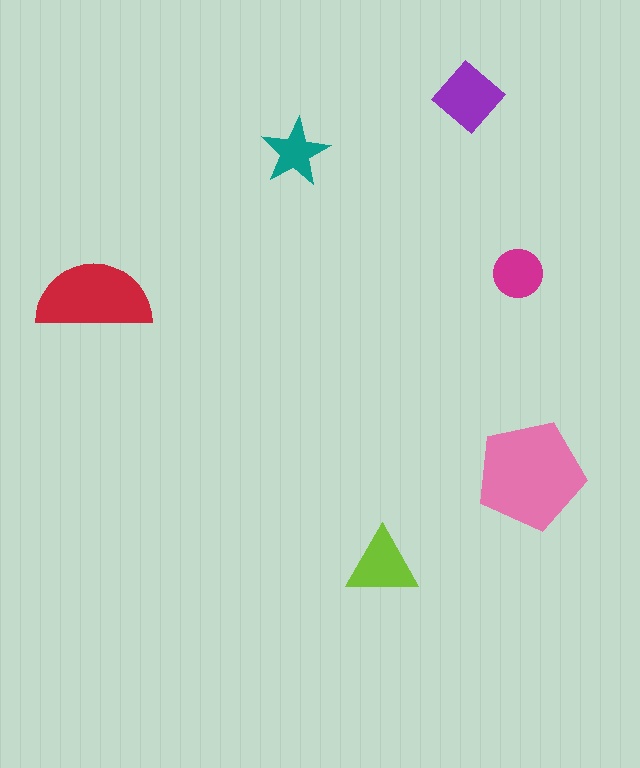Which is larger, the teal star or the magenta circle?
The magenta circle.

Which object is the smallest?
The teal star.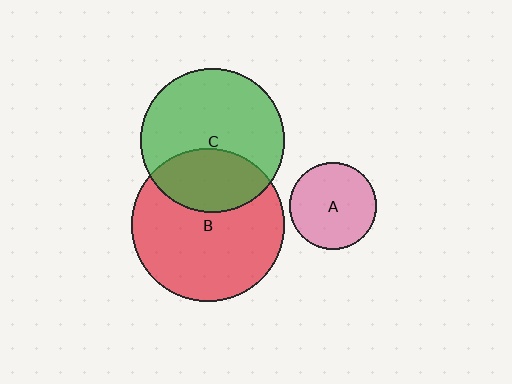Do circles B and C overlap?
Yes.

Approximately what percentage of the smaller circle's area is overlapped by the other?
Approximately 35%.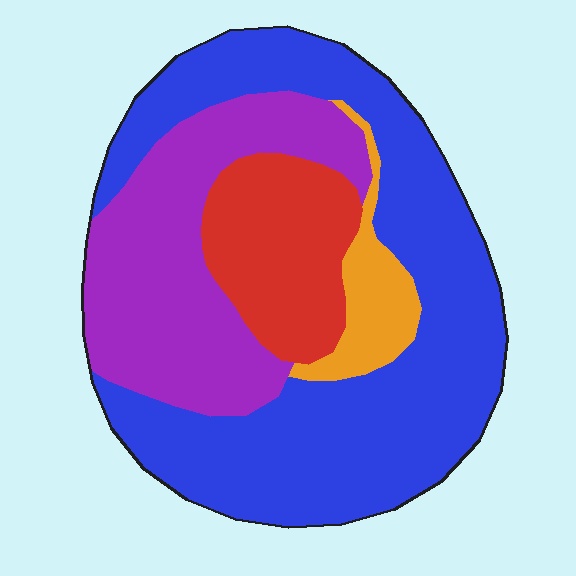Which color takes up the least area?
Orange, at roughly 5%.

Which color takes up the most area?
Blue, at roughly 50%.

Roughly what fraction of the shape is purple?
Purple takes up about one quarter (1/4) of the shape.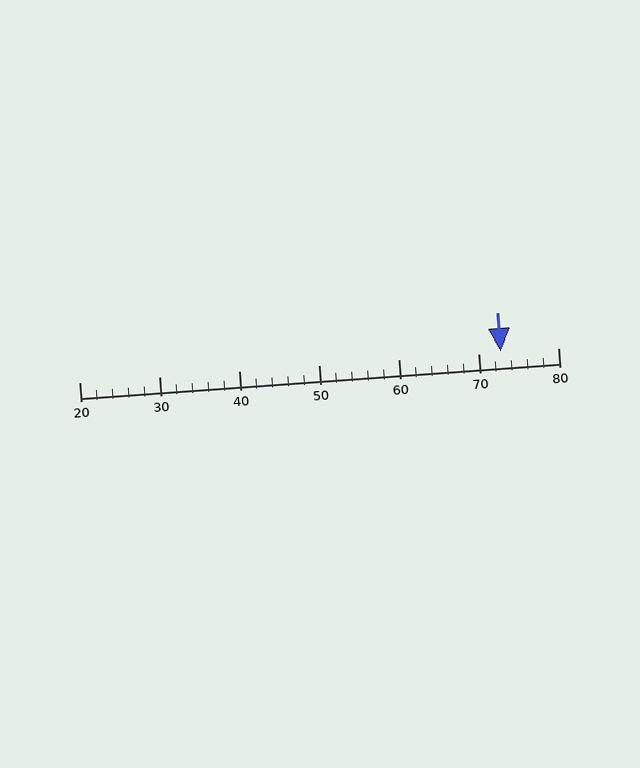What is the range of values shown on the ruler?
The ruler shows values from 20 to 80.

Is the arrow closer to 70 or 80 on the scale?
The arrow is closer to 70.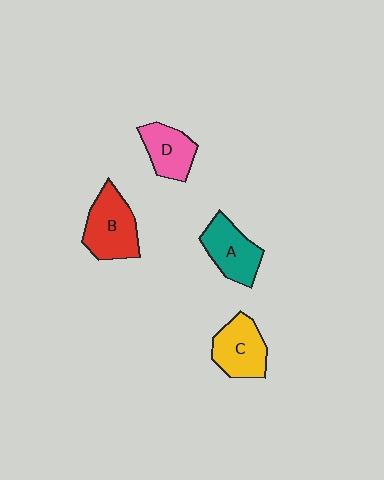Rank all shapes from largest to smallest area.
From largest to smallest: B (red), C (yellow), A (teal), D (pink).